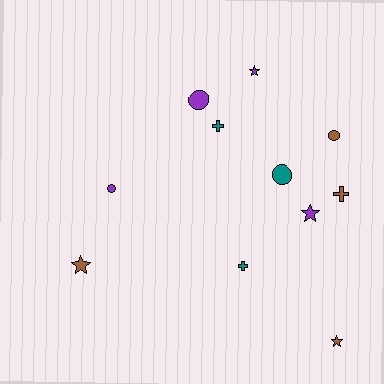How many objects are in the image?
There are 11 objects.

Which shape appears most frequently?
Circle, with 4 objects.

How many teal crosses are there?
There are 2 teal crosses.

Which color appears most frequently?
Purple, with 4 objects.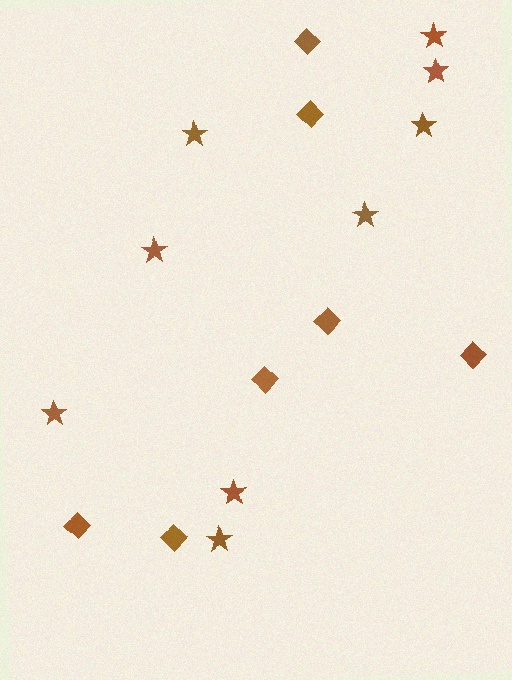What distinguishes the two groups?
There are 2 groups: one group of stars (9) and one group of diamonds (7).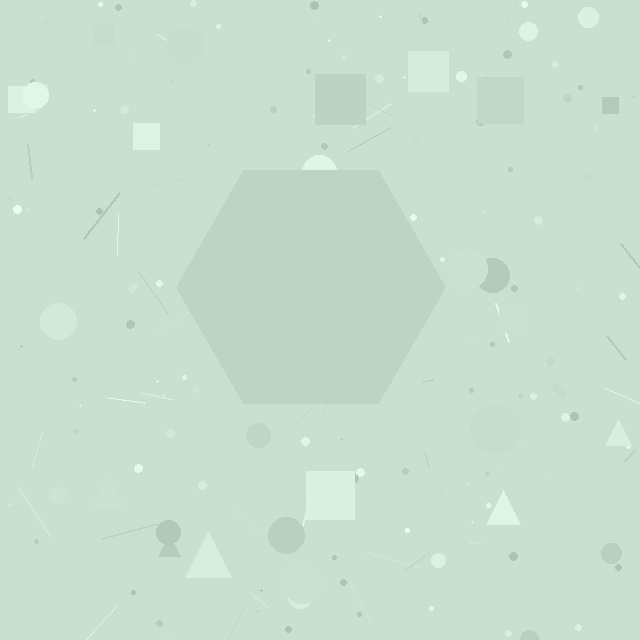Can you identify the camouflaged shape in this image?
The camouflaged shape is a hexagon.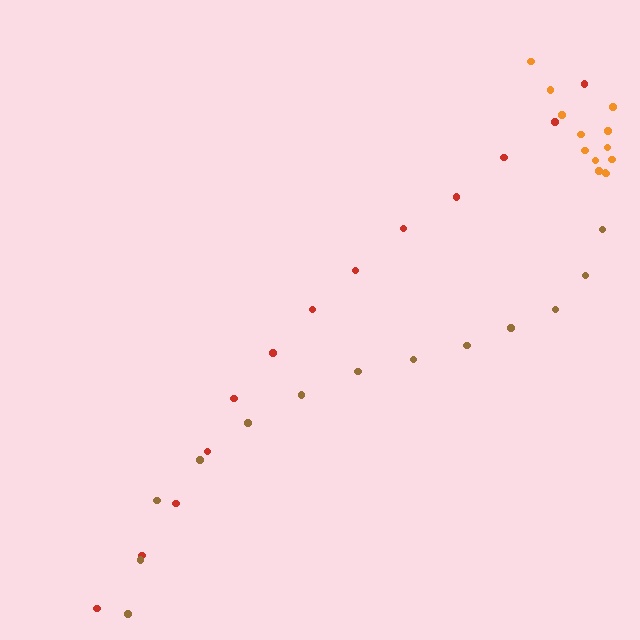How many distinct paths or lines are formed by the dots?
There are 3 distinct paths.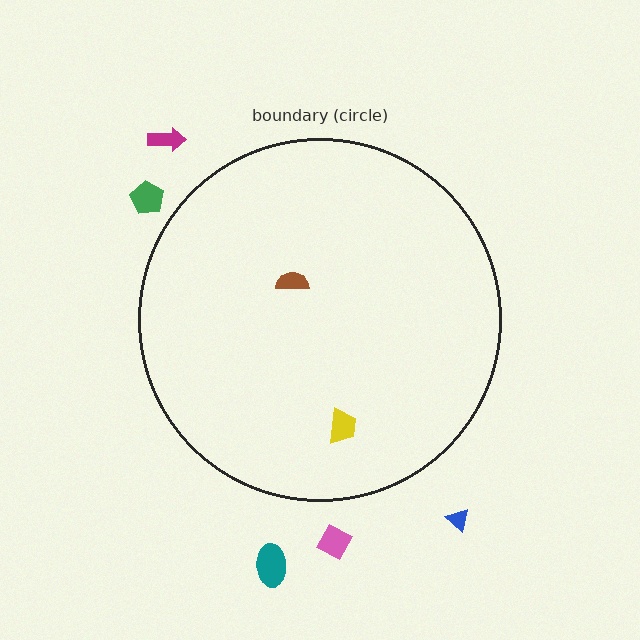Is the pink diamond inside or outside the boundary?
Outside.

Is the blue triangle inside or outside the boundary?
Outside.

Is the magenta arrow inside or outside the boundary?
Outside.